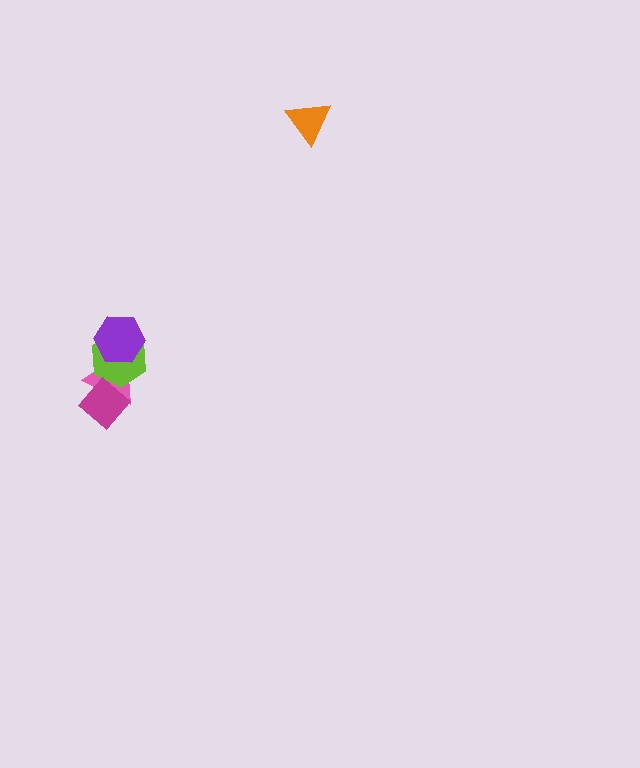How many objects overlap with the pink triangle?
3 objects overlap with the pink triangle.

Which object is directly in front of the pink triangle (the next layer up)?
The lime hexagon is directly in front of the pink triangle.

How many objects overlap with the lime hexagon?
3 objects overlap with the lime hexagon.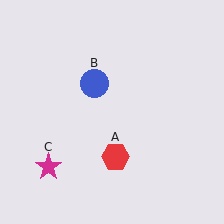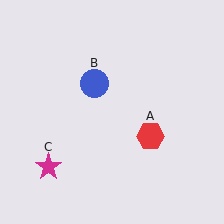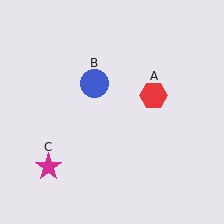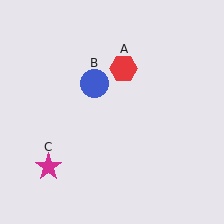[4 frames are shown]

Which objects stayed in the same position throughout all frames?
Blue circle (object B) and magenta star (object C) remained stationary.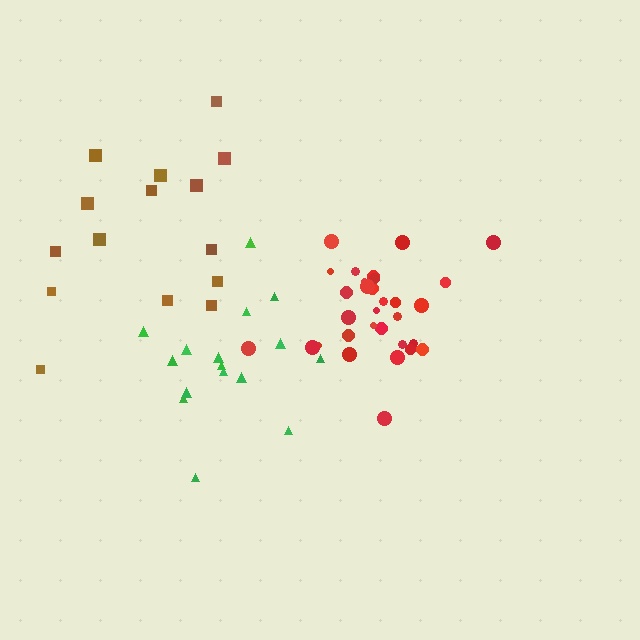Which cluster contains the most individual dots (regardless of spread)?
Red (31).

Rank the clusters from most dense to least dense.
red, green, brown.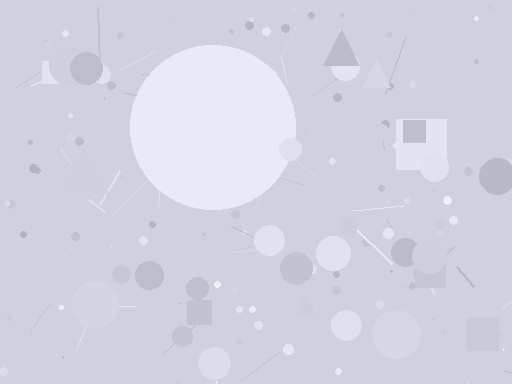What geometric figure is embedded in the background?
A circle is embedded in the background.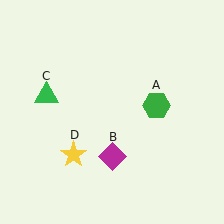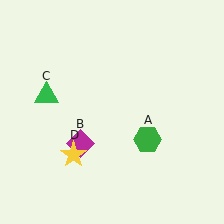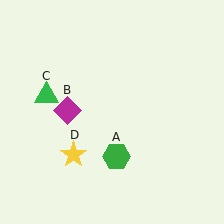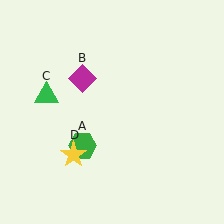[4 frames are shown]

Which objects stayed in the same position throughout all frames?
Green triangle (object C) and yellow star (object D) remained stationary.